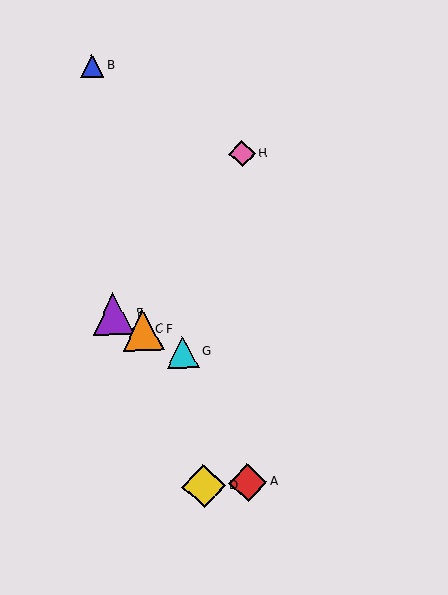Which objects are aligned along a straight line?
Objects C, E, F, G are aligned along a straight line.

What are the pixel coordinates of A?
Object A is at (248, 483).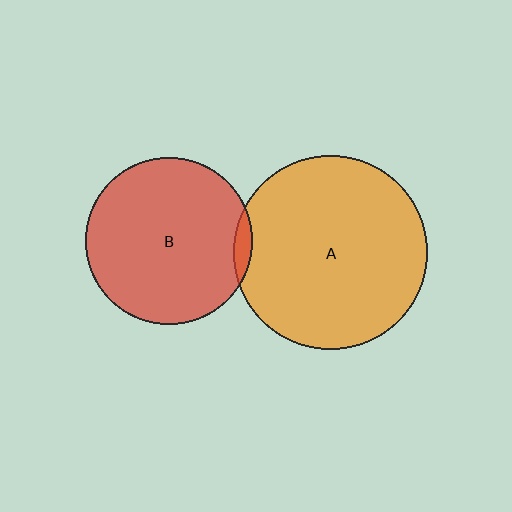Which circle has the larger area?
Circle A (orange).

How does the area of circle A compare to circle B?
Approximately 1.3 times.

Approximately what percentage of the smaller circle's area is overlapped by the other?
Approximately 5%.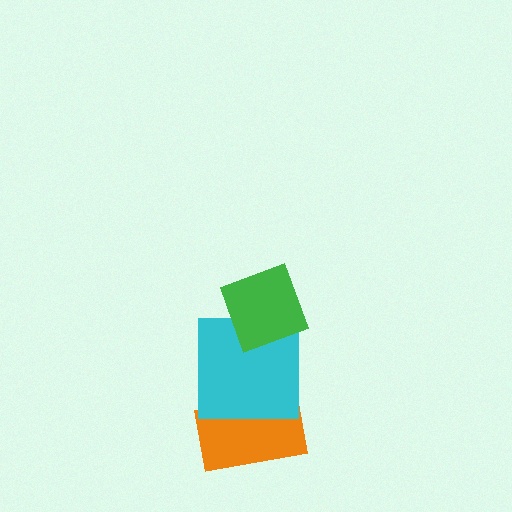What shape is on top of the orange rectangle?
The cyan square is on top of the orange rectangle.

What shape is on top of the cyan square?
The green diamond is on top of the cyan square.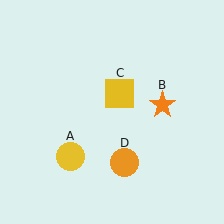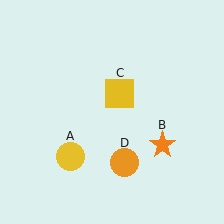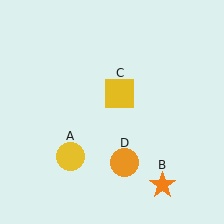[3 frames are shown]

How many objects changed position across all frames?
1 object changed position: orange star (object B).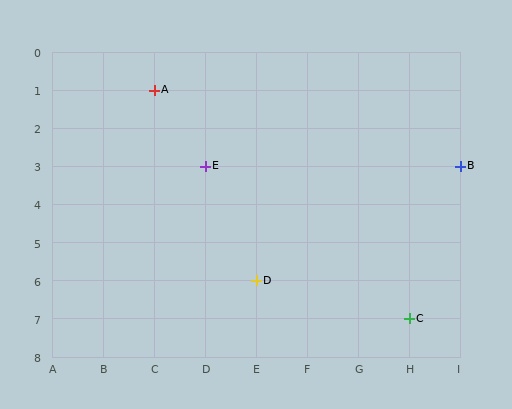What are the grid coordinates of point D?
Point D is at grid coordinates (E, 6).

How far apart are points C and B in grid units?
Points C and B are 1 column and 4 rows apart (about 4.1 grid units diagonally).